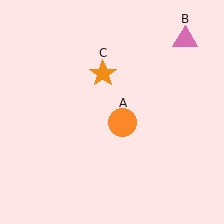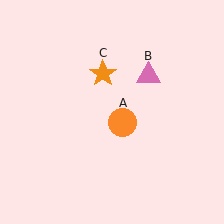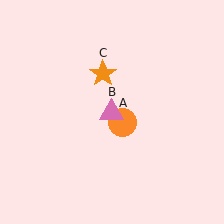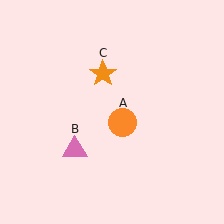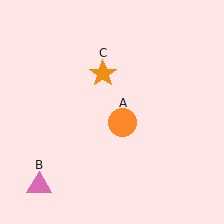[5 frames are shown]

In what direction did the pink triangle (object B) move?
The pink triangle (object B) moved down and to the left.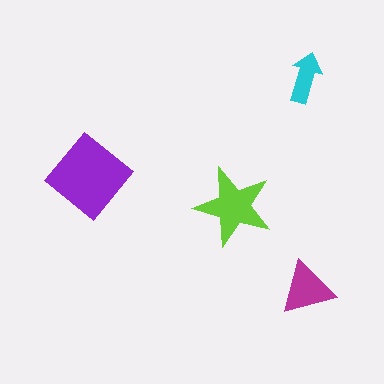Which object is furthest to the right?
The magenta triangle is rightmost.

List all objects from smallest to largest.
The cyan arrow, the magenta triangle, the lime star, the purple diamond.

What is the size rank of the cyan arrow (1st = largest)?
4th.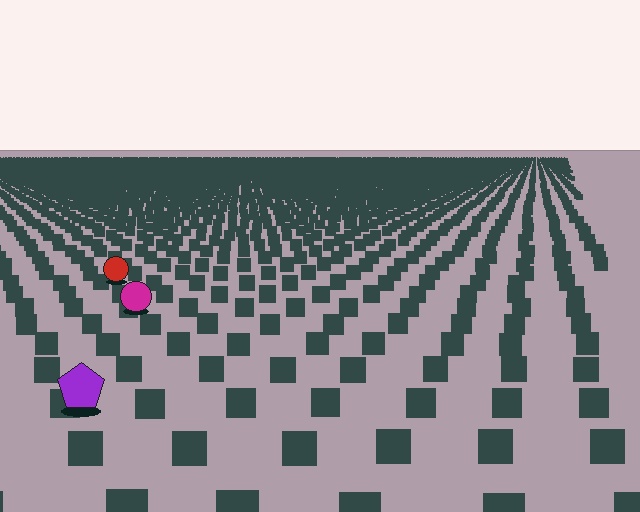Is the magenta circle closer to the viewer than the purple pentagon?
No. The purple pentagon is closer — you can tell from the texture gradient: the ground texture is coarser near it.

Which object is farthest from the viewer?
The red circle is farthest from the viewer. It appears smaller and the ground texture around it is denser.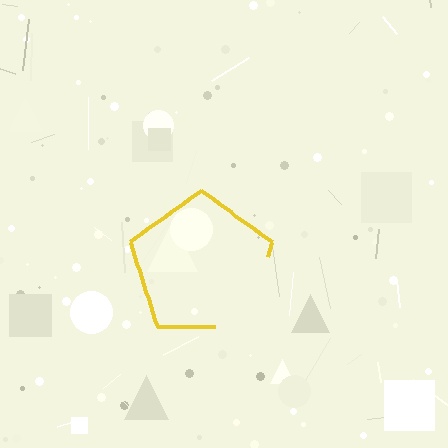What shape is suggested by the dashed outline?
The dashed outline suggests a pentagon.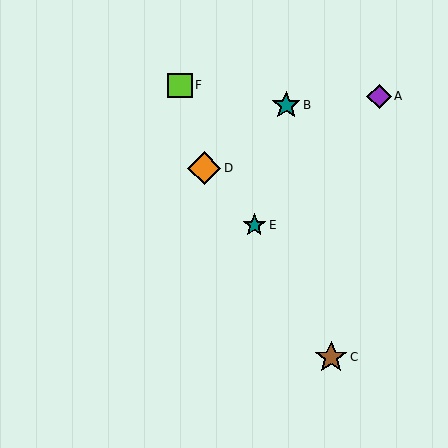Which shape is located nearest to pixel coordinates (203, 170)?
The orange diamond (labeled D) at (204, 168) is nearest to that location.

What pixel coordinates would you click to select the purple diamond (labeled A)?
Click at (379, 96) to select the purple diamond A.